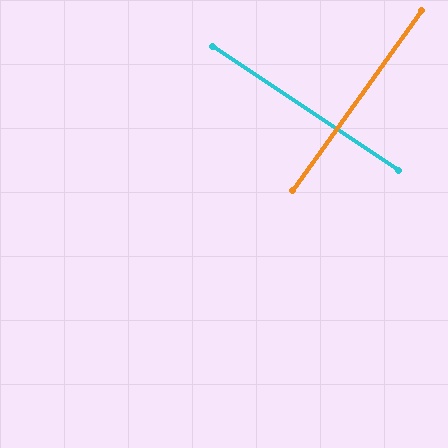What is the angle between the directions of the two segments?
Approximately 88 degrees.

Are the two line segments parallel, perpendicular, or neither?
Perpendicular — they meet at approximately 88°.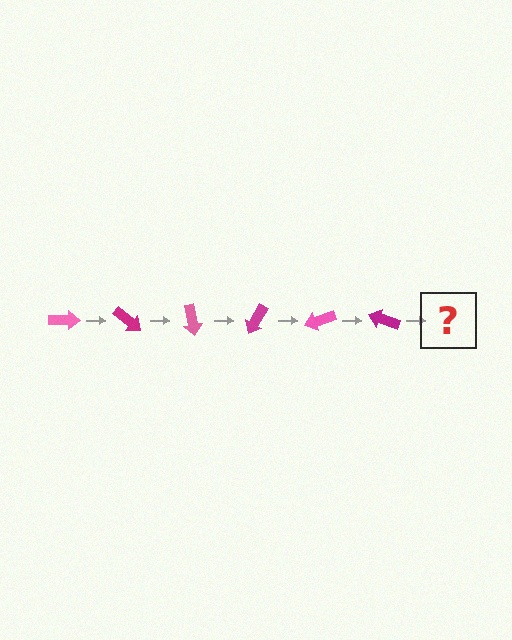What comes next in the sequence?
The next element should be a pink arrow, rotated 240 degrees from the start.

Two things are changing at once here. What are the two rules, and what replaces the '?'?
The two rules are that it rotates 40 degrees each step and the color cycles through pink and magenta. The '?' should be a pink arrow, rotated 240 degrees from the start.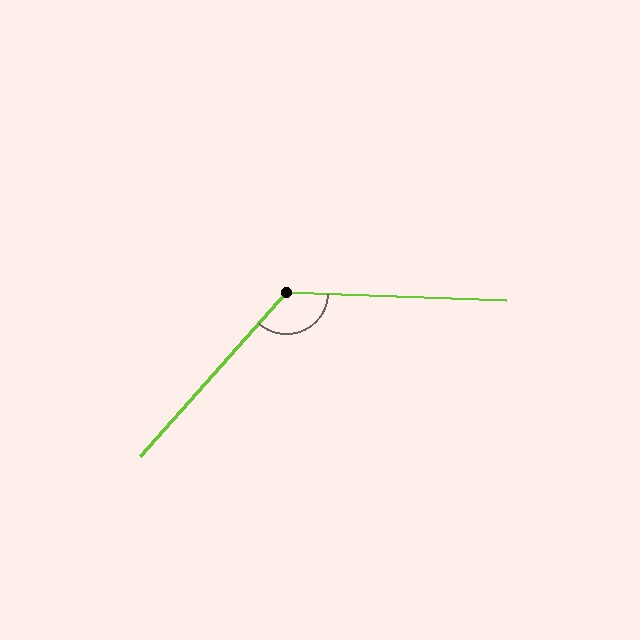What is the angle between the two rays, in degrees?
Approximately 130 degrees.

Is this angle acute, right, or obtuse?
It is obtuse.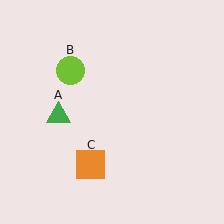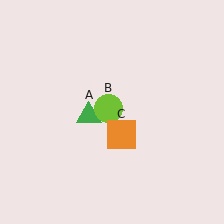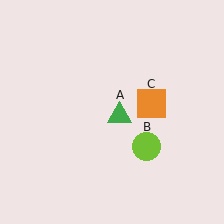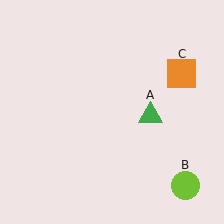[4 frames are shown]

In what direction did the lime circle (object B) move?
The lime circle (object B) moved down and to the right.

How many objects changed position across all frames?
3 objects changed position: green triangle (object A), lime circle (object B), orange square (object C).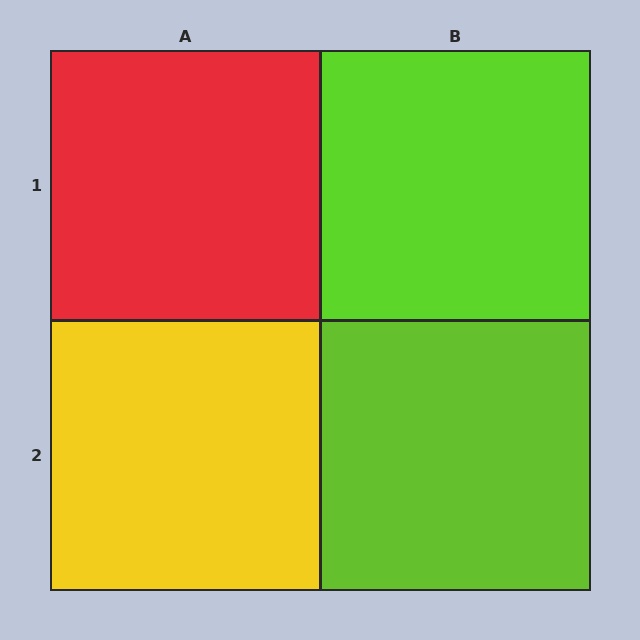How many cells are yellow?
1 cell is yellow.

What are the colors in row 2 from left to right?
Yellow, lime.